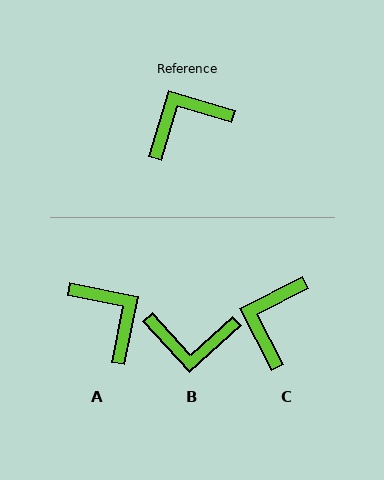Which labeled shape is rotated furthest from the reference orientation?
B, about 149 degrees away.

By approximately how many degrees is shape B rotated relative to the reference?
Approximately 149 degrees counter-clockwise.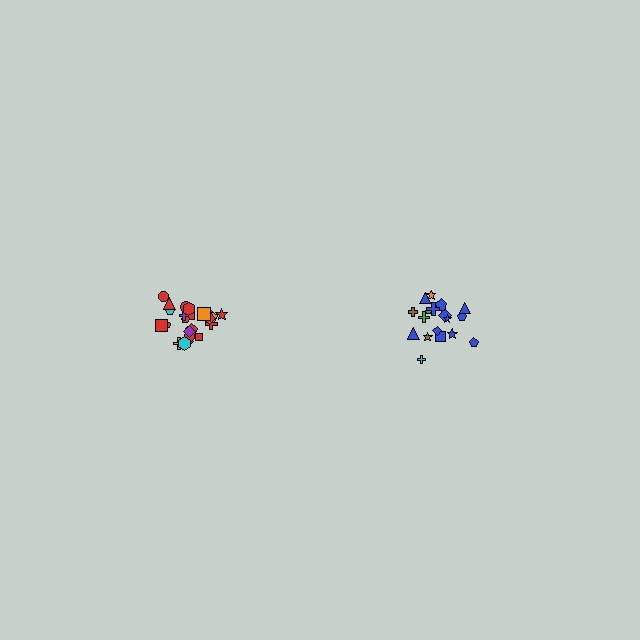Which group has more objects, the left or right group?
The left group.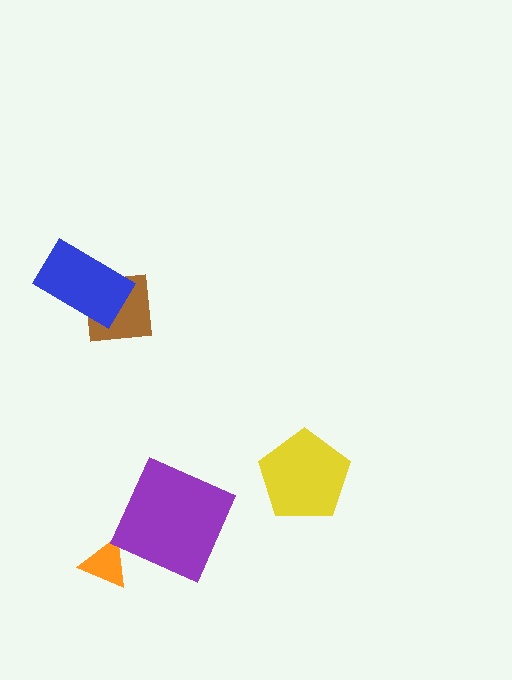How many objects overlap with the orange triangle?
0 objects overlap with the orange triangle.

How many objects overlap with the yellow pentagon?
0 objects overlap with the yellow pentagon.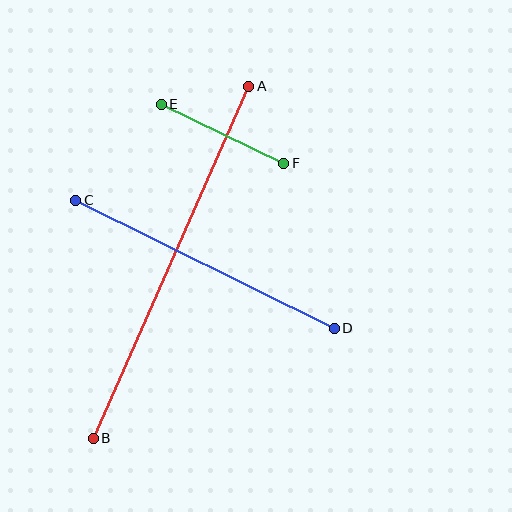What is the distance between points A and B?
The distance is approximately 385 pixels.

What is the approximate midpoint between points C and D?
The midpoint is at approximately (205, 264) pixels.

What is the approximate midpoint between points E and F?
The midpoint is at approximately (222, 134) pixels.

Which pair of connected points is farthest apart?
Points A and B are farthest apart.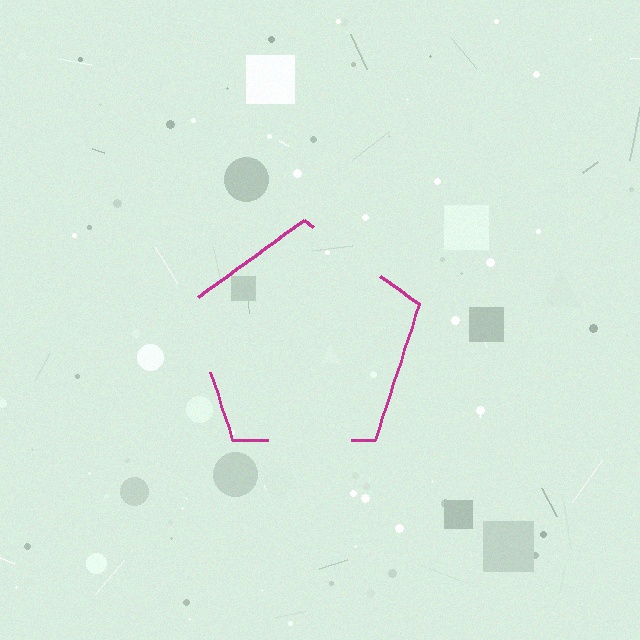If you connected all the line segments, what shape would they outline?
They would outline a pentagon.